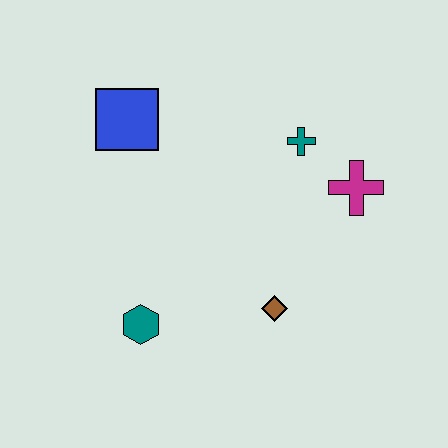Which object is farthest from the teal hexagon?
The magenta cross is farthest from the teal hexagon.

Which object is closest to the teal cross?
The magenta cross is closest to the teal cross.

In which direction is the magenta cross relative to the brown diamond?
The magenta cross is above the brown diamond.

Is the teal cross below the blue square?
Yes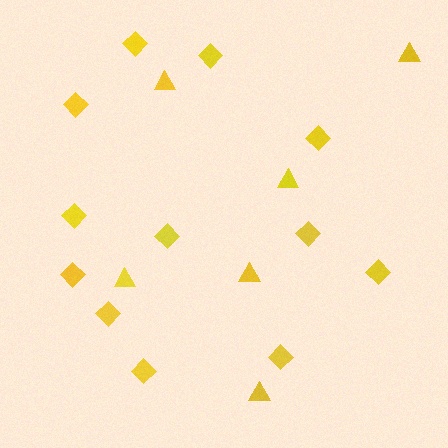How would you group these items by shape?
There are 2 groups: one group of triangles (6) and one group of diamonds (12).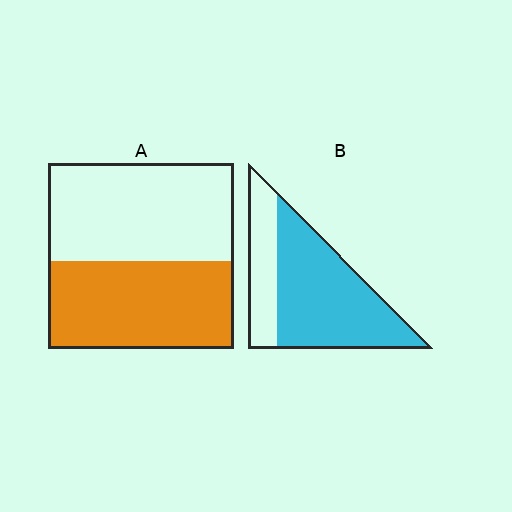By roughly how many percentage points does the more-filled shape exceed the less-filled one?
By roughly 25 percentage points (B over A).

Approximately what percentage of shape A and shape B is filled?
A is approximately 45% and B is approximately 70%.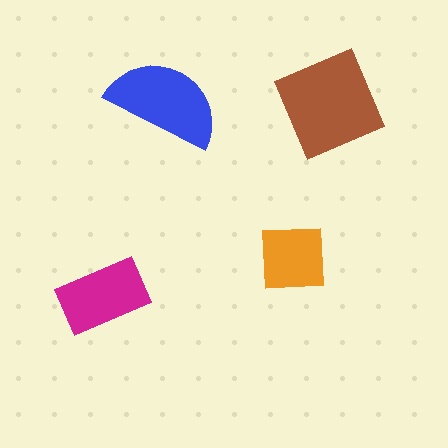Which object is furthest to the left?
The magenta rectangle is leftmost.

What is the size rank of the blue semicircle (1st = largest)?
2nd.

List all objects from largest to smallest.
The brown square, the blue semicircle, the magenta rectangle, the orange square.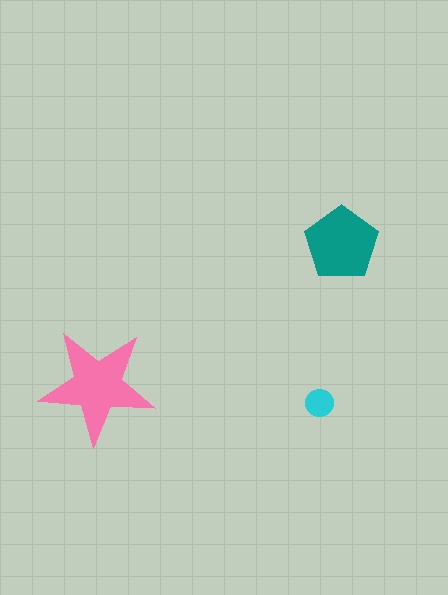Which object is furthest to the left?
The pink star is leftmost.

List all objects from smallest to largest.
The cyan circle, the teal pentagon, the pink star.